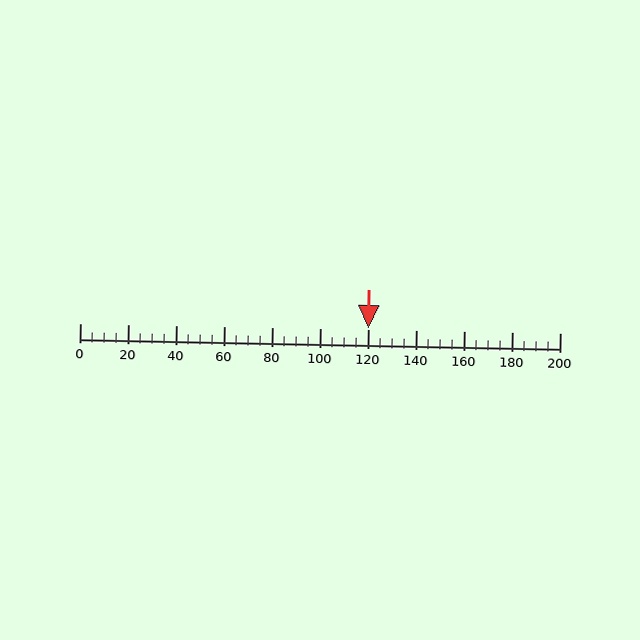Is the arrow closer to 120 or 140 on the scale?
The arrow is closer to 120.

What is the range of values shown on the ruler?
The ruler shows values from 0 to 200.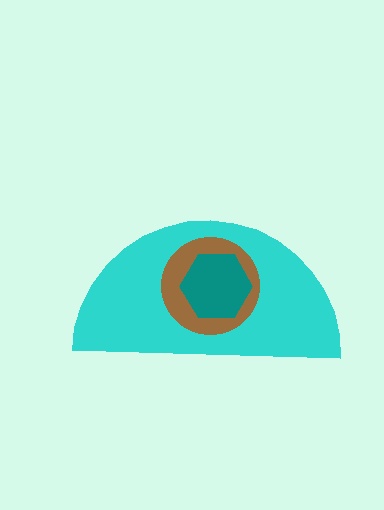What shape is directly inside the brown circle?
The teal hexagon.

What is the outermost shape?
The cyan semicircle.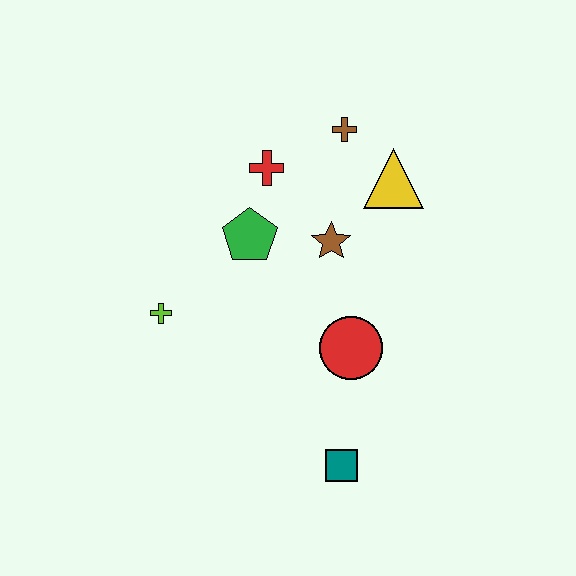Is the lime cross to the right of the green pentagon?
No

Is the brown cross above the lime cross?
Yes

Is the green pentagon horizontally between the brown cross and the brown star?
No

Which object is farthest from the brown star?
The teal square is farthest from the brown star.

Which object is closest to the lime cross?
The green pentagon is closest to the lime cross.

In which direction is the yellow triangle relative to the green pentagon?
The yellow triangle is to the right of the green pentagon.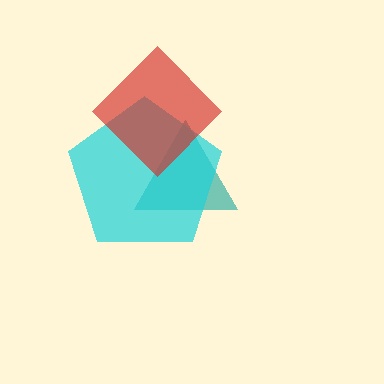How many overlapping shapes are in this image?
There are 3 overlapping shapes in the image.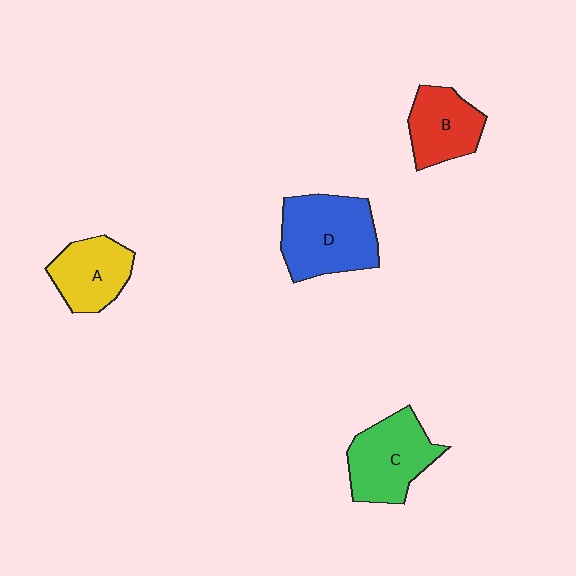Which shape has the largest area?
Shape D (blue).